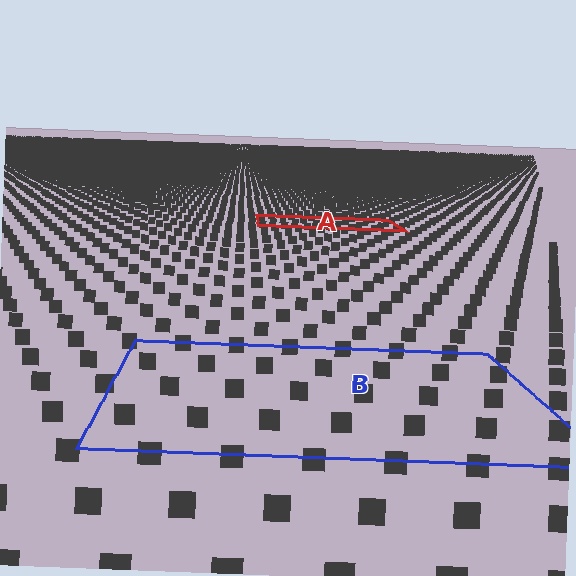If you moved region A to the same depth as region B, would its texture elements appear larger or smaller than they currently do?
They would appear larger. At a closer depth, the same texture elements are projected at a bigger on-screen size.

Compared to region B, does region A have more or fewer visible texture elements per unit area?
Region A has more texture elements per unit area — they are packed more densely because it is farther away.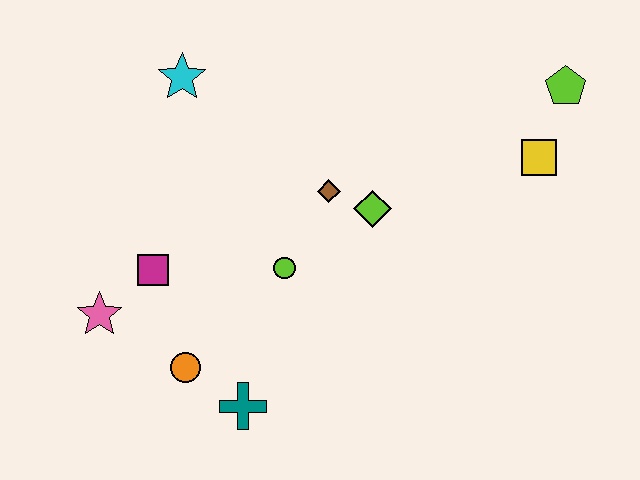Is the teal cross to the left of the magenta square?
No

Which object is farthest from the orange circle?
The lime pentagon is farthest from the orange circle.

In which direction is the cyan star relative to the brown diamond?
The cyan star is to the left of the brown diamond.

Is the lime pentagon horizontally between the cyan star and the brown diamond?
No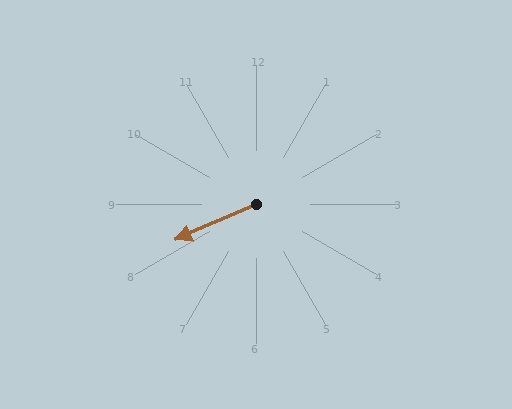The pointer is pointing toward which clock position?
Roughly 8 o'clock.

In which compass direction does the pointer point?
Southwest.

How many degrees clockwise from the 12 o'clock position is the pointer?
Approximately 247 degrees.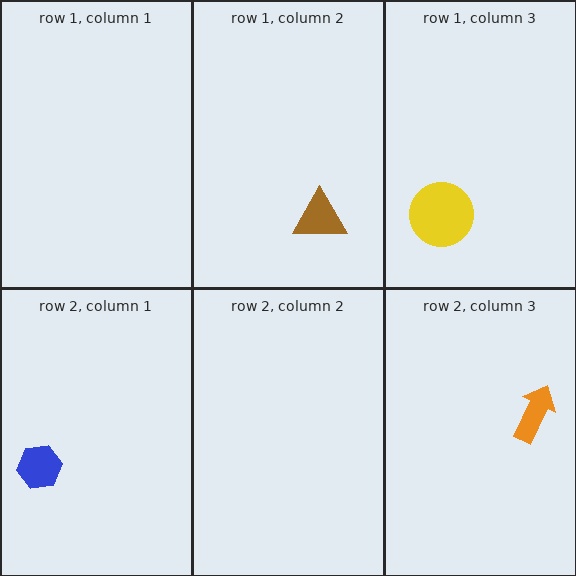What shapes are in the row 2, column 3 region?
The orange arrow.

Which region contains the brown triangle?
The row 1, column 2 region.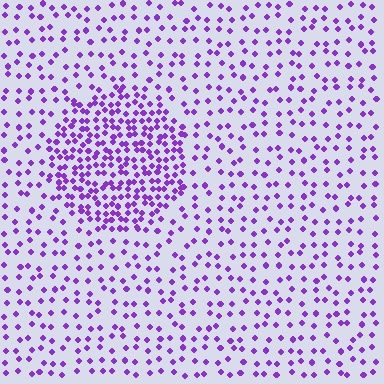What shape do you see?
I see a circle.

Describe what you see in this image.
The image contains small purple elements arranged at two different densities. A circle-shaped region is visible where the elements are more densely packed than the surrounding area.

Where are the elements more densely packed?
The elements are more densely packed inside the circle boundary.